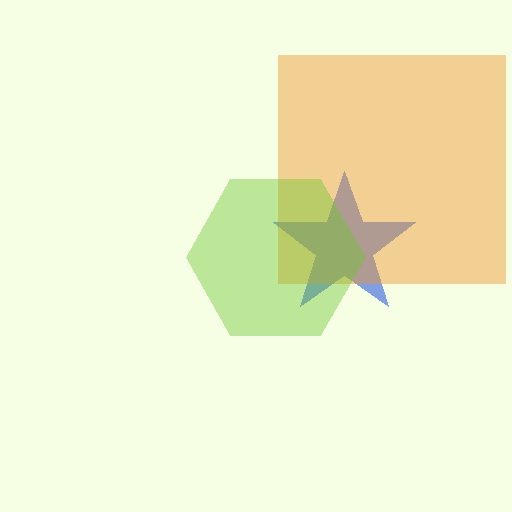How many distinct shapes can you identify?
There are 3 distinct shapes: a blue star, an orange square, a lime hexagon.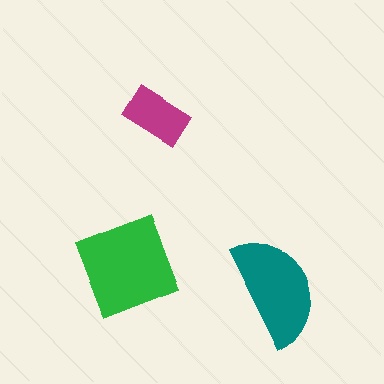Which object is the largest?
The green square.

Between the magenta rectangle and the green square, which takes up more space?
The green square.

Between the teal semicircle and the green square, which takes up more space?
The green square.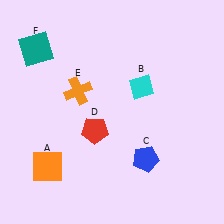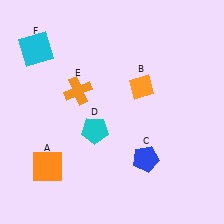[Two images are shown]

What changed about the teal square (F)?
In Image 1, F is teal. In Image 2, it changed to cyan.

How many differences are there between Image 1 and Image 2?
There are 3 differences between the two images.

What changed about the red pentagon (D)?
In Image 1, D is red. In Image 2, it changed to cyan.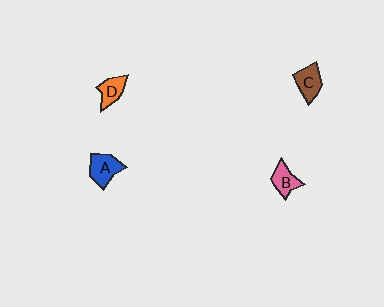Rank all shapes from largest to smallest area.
From largest to smallest: A (blue), C (brown), B (pink), D (orange).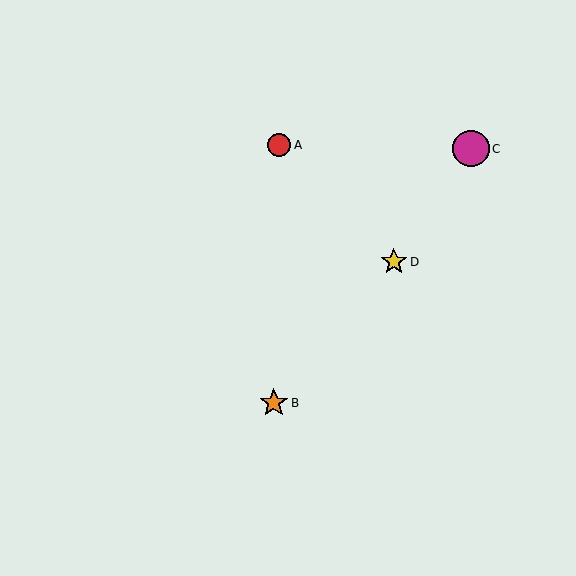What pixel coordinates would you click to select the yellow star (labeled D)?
Click at (394, 262) to select the yellow star D.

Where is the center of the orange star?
The center of the orange star is at (274, 403).